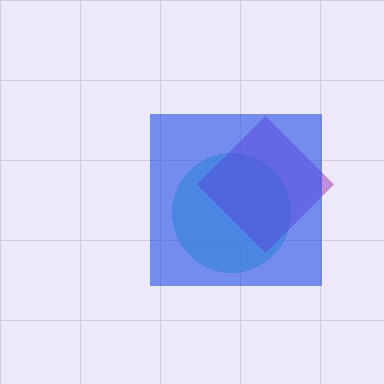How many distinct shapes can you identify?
There are 3 distinct shapes: a cyan circle, a purple diamond, a blue square.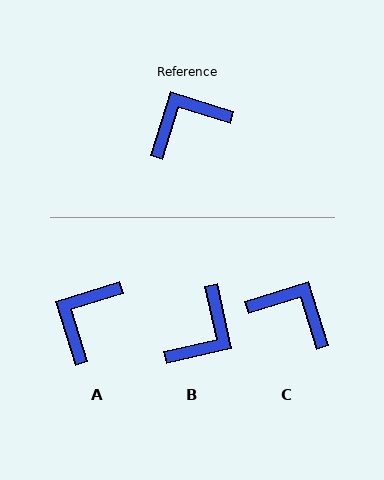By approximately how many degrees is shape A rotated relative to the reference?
Approximately 35 degrees counter-clockwise.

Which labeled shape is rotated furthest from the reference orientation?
B, about 150 degrees away.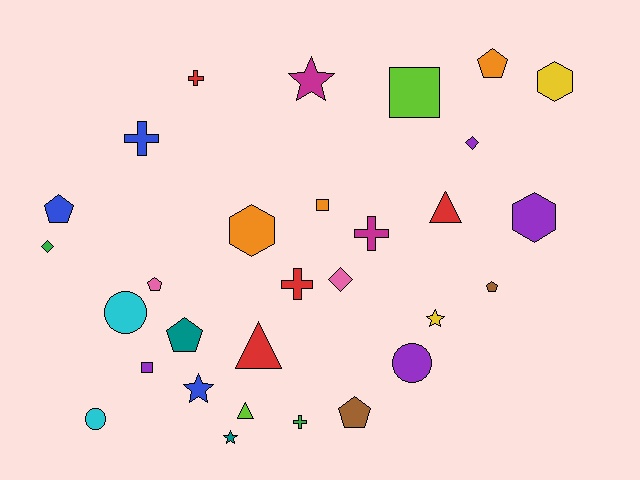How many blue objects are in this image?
There are 3 blue objects.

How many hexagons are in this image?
There are 3 hexagons.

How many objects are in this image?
There are 30 objects.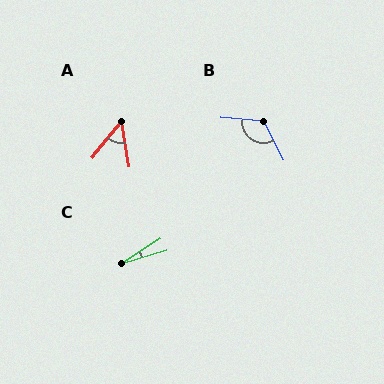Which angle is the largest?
B, at approximately 121 degrees.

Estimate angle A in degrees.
Approximately 49 degrees.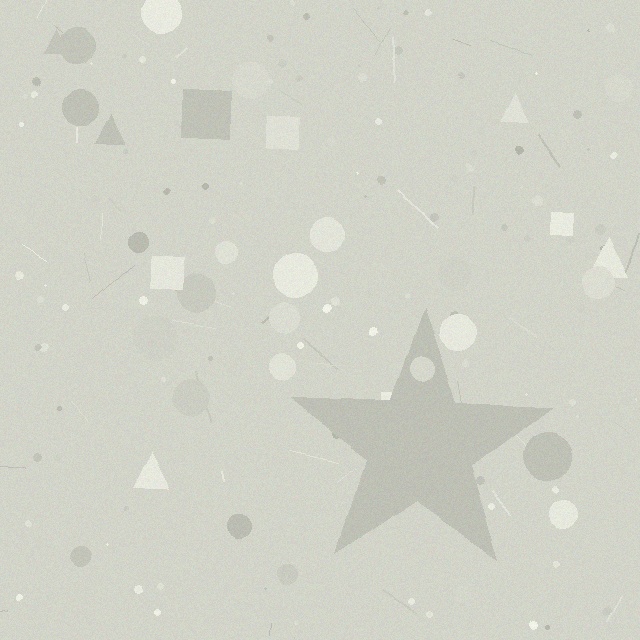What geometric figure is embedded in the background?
A star is embedded in the background.